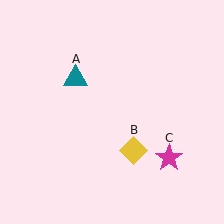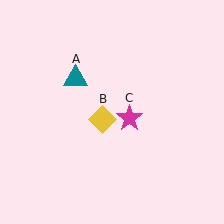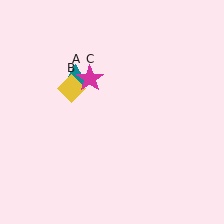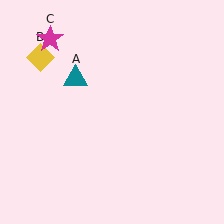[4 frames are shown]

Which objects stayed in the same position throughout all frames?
Teal triangle (object A) remained stationary.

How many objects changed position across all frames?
2 objects changed position: yellow diamond (object B), magenta star (object C).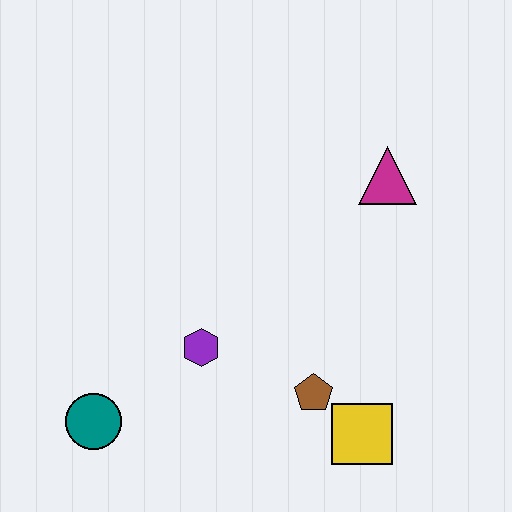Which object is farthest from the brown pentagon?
The magenta triangle is farthest from the brown pentagon.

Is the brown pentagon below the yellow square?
No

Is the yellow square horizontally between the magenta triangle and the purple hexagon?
Yes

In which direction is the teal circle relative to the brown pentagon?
The teal circle is to the left of the brown pentagon.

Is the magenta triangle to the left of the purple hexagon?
No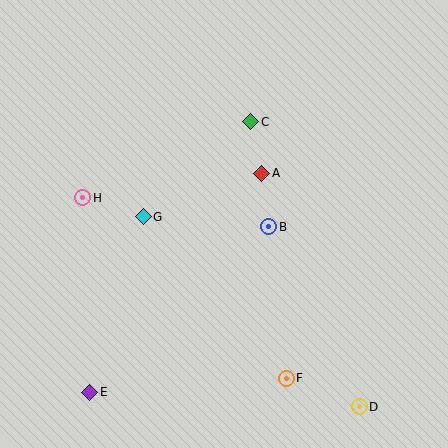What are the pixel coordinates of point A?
Point A is at (262, 173).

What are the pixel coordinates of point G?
Point G is at (143, 217).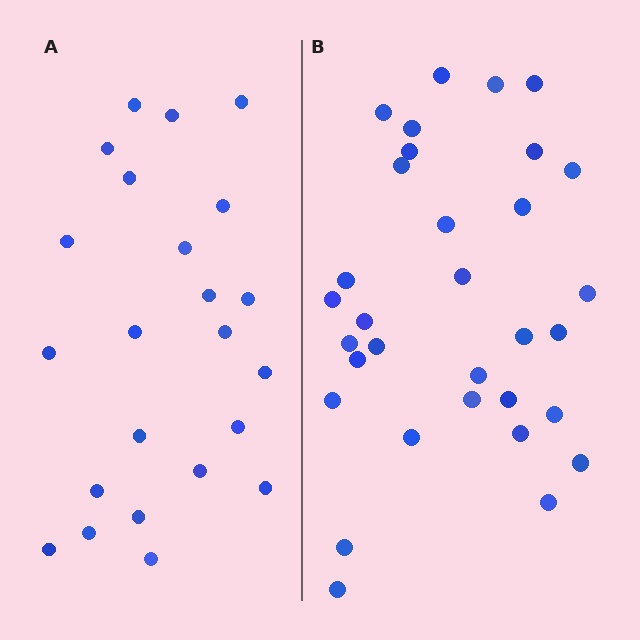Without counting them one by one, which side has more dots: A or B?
Region B (the right region) has more dots.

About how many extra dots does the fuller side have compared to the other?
Region B has roughly 8 or so more dots than region A.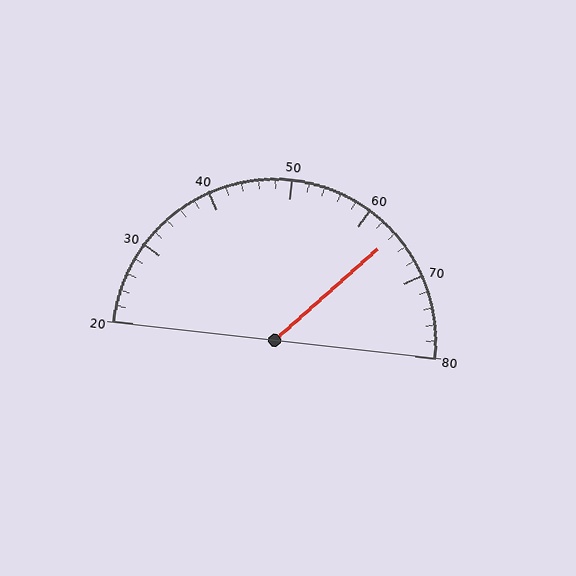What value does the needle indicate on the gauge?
The needle indicates approximately 64.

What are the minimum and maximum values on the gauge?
The gauge ranges from 20 to 80.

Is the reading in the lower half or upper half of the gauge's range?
The reading is in the upper half of the range (20 to 80).